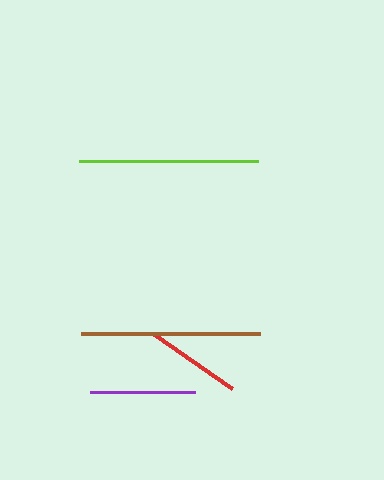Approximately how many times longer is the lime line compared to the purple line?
The lime line is approximately 1.7 times the length of the purple line.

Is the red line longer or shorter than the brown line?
The brown line is longer than the red line.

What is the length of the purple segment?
The purple segment is approximately 106 pixels long.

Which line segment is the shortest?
The red line is the shortest at approximately 97 pixels.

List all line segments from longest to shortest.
From longest to shortest: brown, lime, purple, red.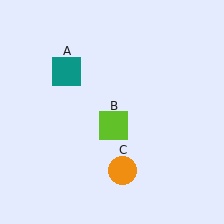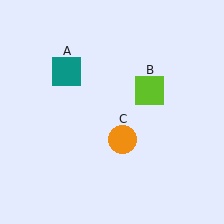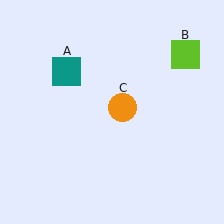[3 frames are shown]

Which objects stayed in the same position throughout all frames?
Teal square (object A) remained stationary.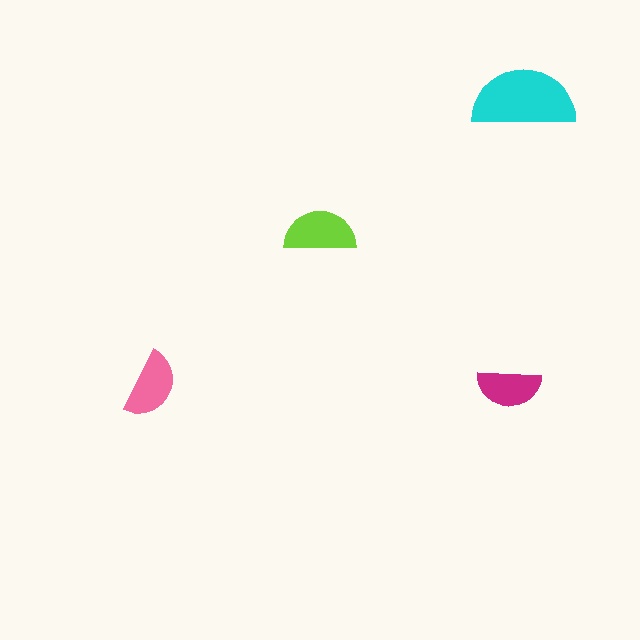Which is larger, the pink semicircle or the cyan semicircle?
The cyan one.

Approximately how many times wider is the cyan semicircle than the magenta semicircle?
About 1.5 times wider.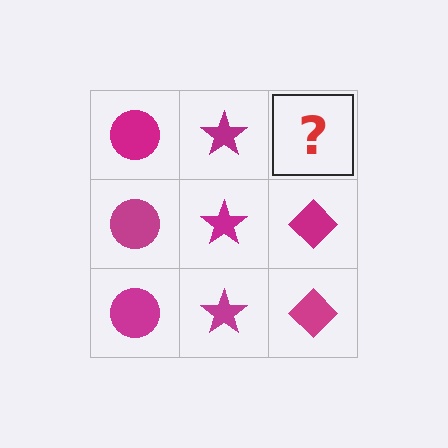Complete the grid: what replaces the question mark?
The question mark should be replaced with a magenta diamond.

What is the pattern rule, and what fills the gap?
The rule is that each column has a consistent shape. The gap should be filled with a magenta diamond.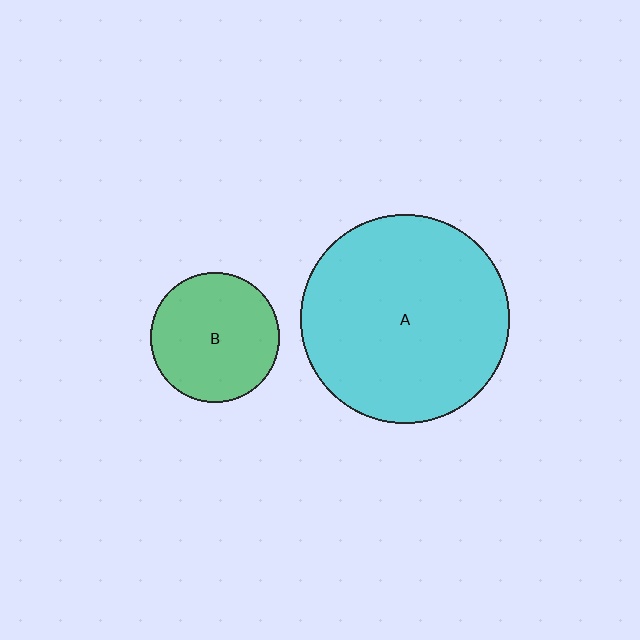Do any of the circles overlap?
No, none of the circles overlap.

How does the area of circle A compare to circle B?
Approximately 2.6 times.